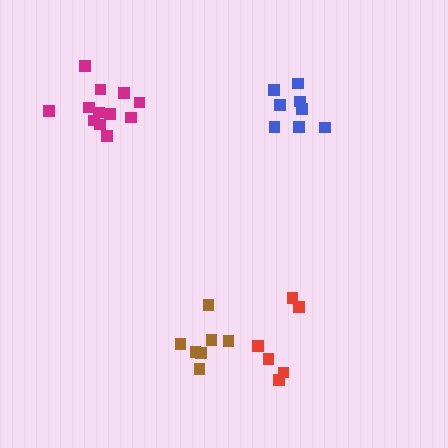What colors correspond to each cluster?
The clusters are colored: red, blue, magenta, brown.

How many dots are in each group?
Group 1: 6 dots, Group 2: 8 dots, Group 3: 12 dots, Group 4: 7 dots (33 total).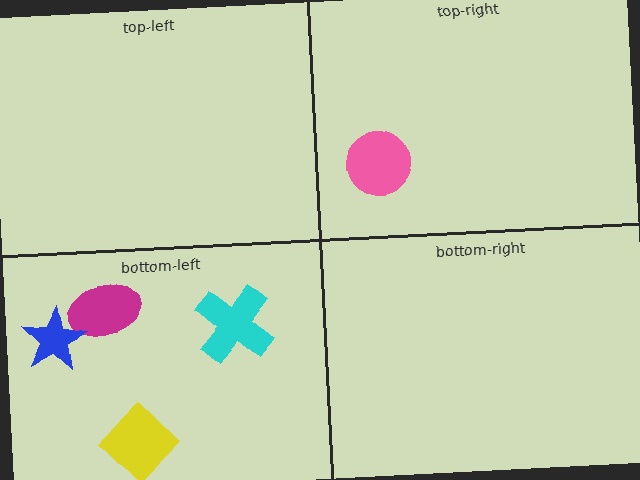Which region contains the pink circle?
The top-right region.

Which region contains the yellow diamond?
The bottom-left region.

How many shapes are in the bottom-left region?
4.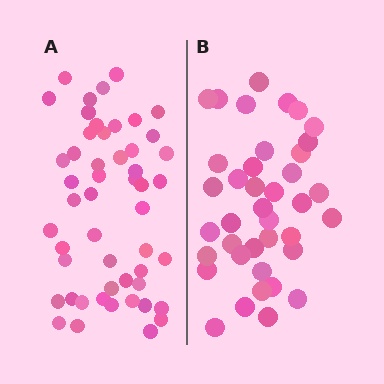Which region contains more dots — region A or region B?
Region A (the left region) has more dots.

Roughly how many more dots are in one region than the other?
Region A has roughly 12 or so more dots than region B.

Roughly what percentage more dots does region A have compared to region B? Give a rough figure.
About 30% more.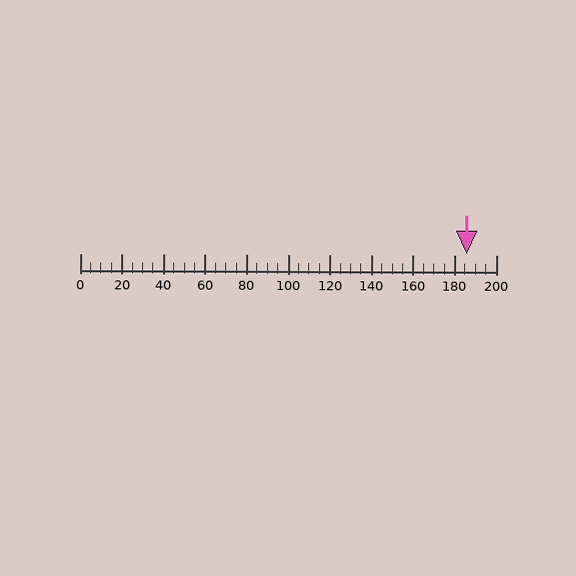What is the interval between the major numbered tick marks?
The major tick marks are spaced 20 units apart.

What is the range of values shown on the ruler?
The ruler shows values from 0 to 200.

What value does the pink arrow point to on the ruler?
The pink arrow points to approximately 186.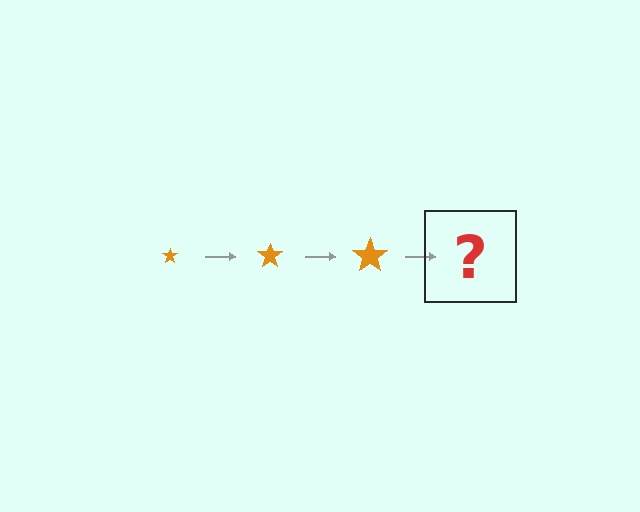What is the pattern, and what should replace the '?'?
The pattern is that the star gets progressively larger each step. The '?' should be an orange star, larger than the previous one.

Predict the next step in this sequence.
The next step is an orange star, larger than the previous one.